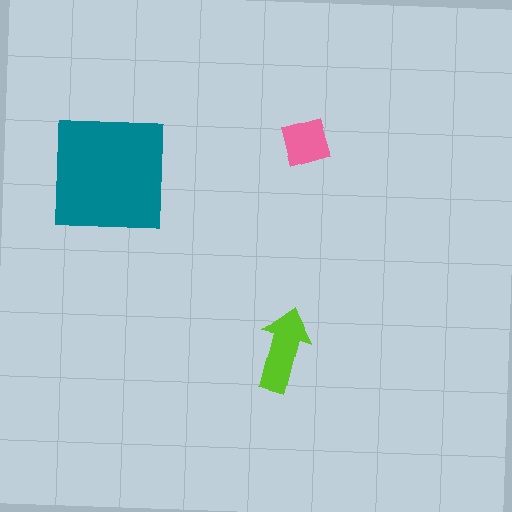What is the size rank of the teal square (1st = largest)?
1st.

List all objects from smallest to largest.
The pink diamond, the lime arrow, the teal square.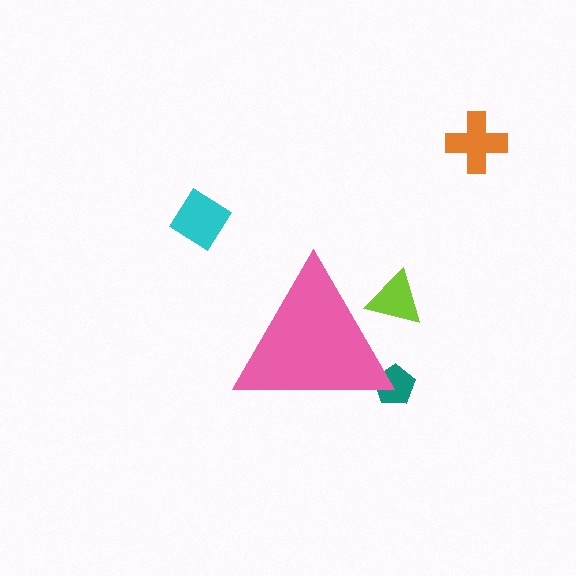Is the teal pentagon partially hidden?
Yes, the teal pentagon is partially hidden behind the pink triangle.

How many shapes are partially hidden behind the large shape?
2 shapes are partially hidden.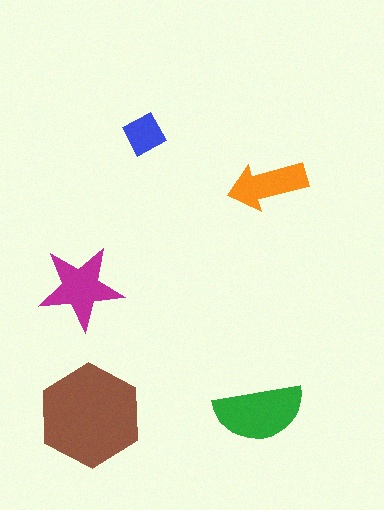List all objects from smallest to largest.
The blue diamond, the orange arrow, the magenta star, the green semicircle, the brown hexagon.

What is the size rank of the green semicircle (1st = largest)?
2nd.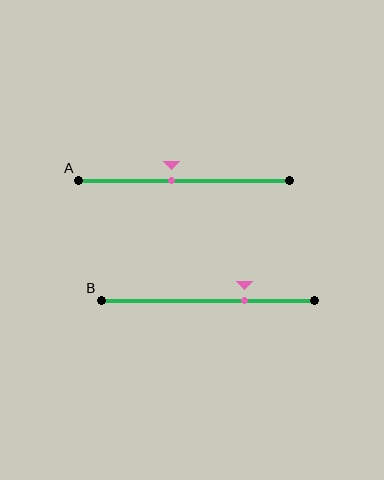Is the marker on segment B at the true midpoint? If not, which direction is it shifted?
No, the marker on segment B is shifted to the right by about 17% of the segment length.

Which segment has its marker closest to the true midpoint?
Segment A has its marker closest to the true midpoint.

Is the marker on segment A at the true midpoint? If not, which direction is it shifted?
No, the marker on segment A is shifted to the left by about 6% of the segment length.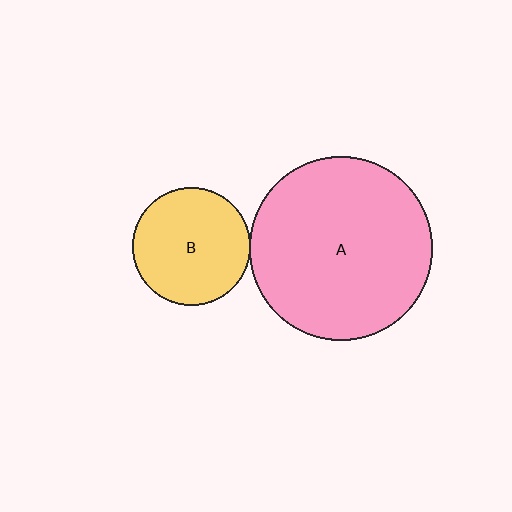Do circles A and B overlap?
Yes.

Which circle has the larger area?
Circle A (pink).